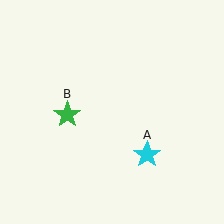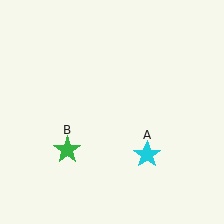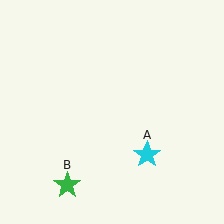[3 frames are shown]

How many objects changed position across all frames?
1 object changed position: green star (object B).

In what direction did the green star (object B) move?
The green star (object B) moved down.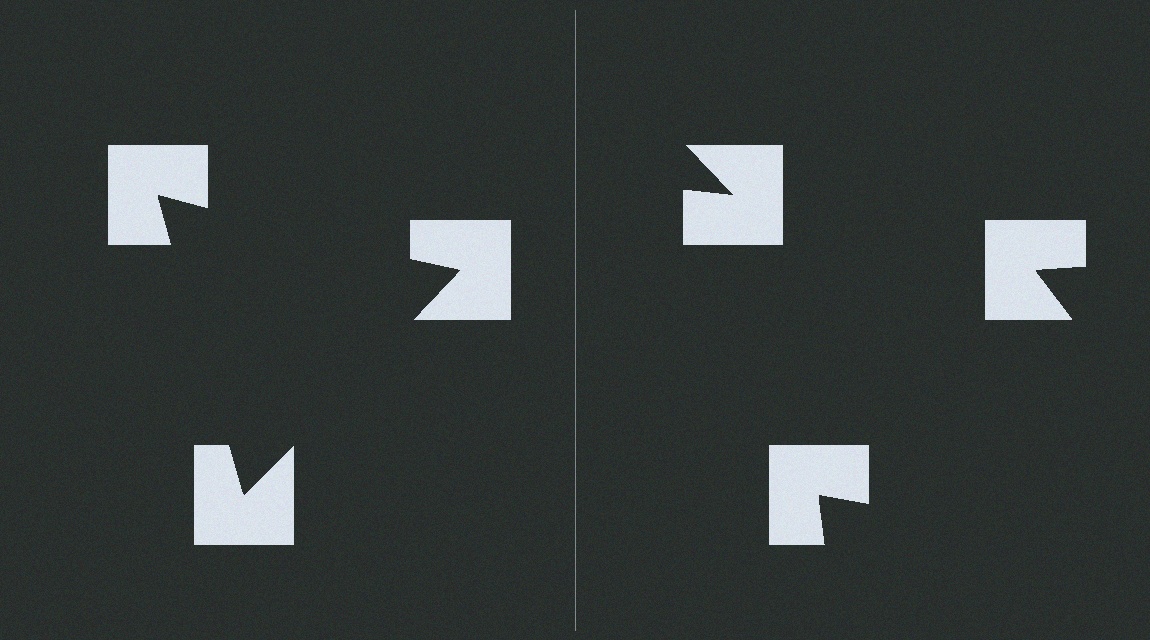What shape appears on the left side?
An illusory triangle.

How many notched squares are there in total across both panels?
6 — 3 on each side.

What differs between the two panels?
The notched squares are positioned identically on both sides; only the wedge orientations differ. On the left they align to a triangle; on the right they are misaligned.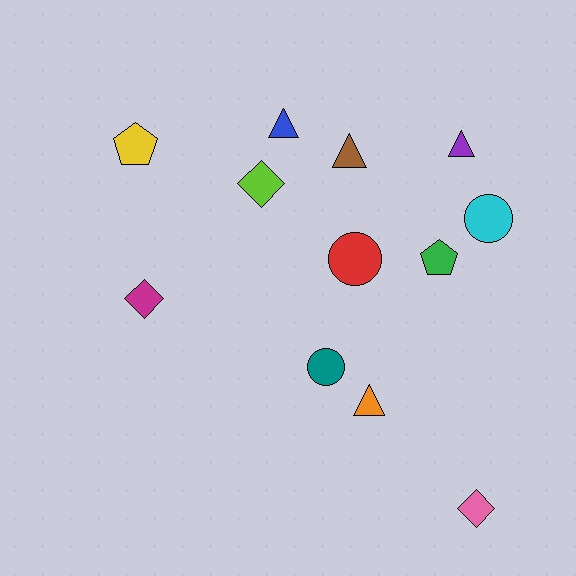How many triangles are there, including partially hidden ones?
There are 4 triangles.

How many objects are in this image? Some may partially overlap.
There are 12 objects.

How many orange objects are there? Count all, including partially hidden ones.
There is 1 orange object.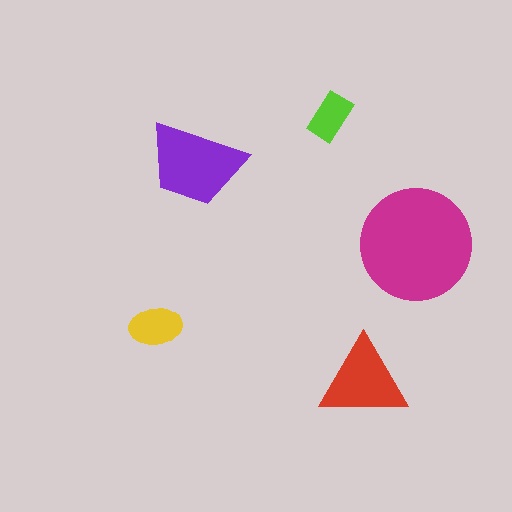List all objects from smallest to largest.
The lime rectangle, the yellow ellipse, the red triangle, the purple trapezoid, the magenta circle.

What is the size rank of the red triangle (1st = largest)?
3rd.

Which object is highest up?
The lime rectangle is topmost.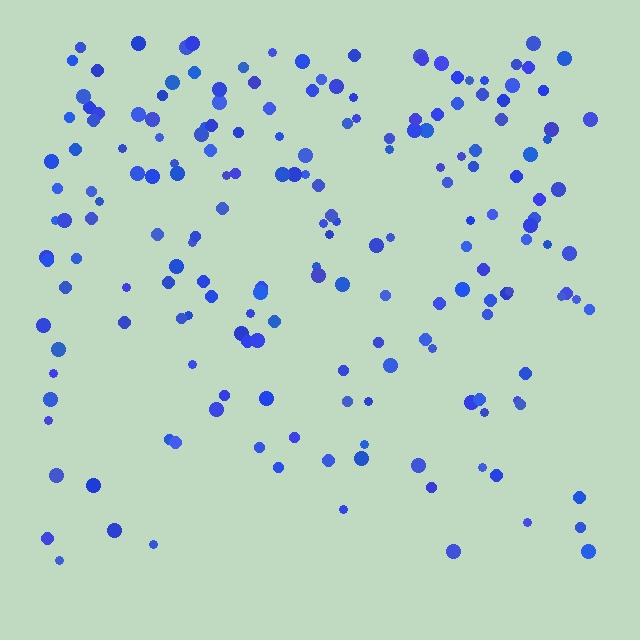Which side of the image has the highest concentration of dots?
The top.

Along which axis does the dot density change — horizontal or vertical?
Vertical.